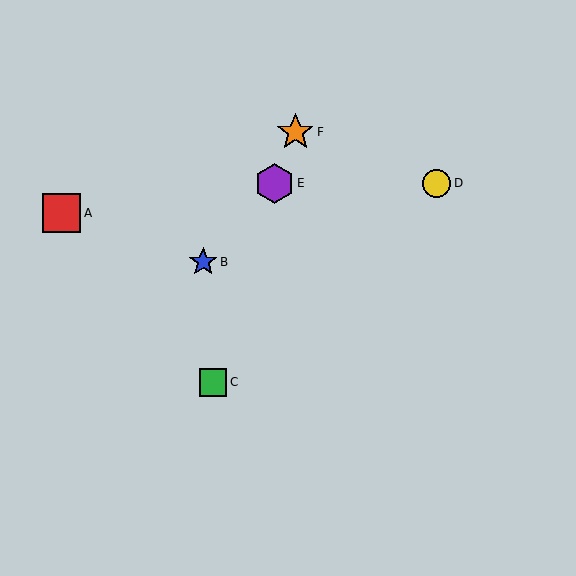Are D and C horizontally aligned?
No, D is at y≈183 and C is at y≈382.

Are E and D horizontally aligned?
Yes, both are at y≈183.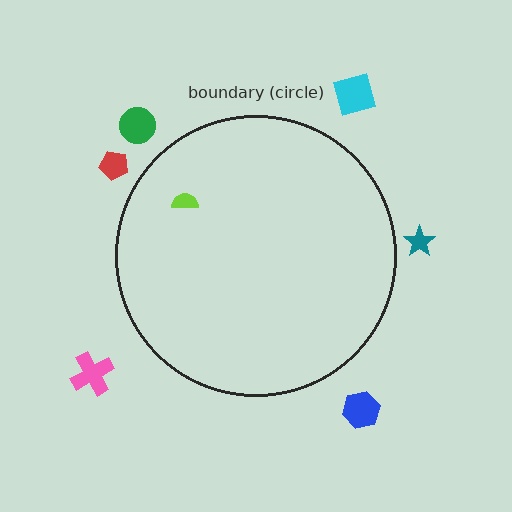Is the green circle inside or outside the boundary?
Outside.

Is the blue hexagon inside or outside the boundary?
Outside.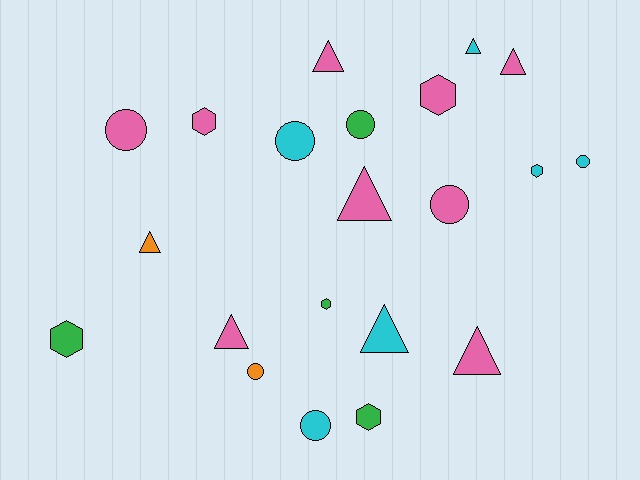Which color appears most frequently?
Pink, with 9 objects.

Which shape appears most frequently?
Triangle, with 8 objects.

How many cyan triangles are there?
There are 2 cyan triangles.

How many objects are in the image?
There are 21 objects.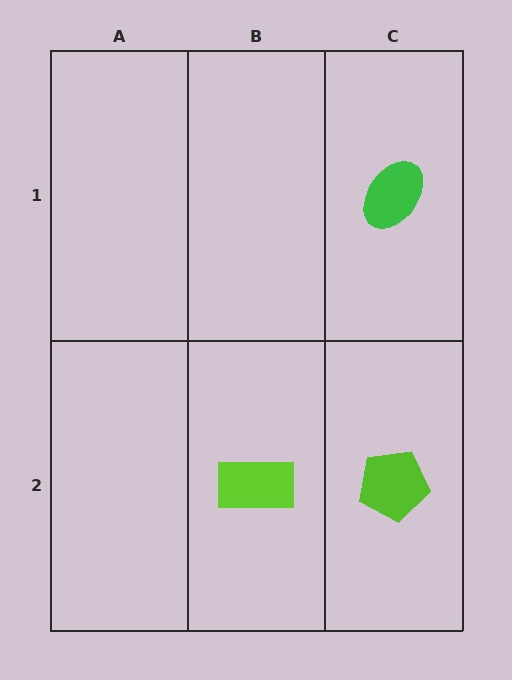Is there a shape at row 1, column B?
No, that cell is empty.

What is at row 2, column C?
A lime pentagon.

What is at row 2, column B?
A lime rectangle.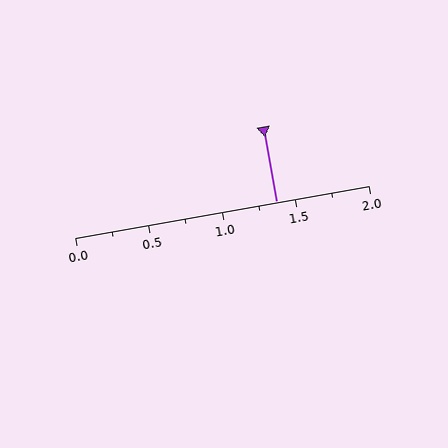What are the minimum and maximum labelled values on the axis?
The axis runs from 0.0 to 2.0.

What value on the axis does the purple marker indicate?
The marker indicates approximately 1.38.